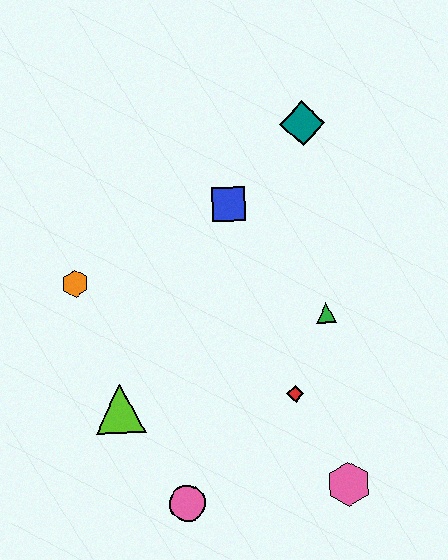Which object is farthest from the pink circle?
The teal diamond is farthest from the pink circle.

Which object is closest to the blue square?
The teal diamond is closest to the blue square.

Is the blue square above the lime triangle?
Yes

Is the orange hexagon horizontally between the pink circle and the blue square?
No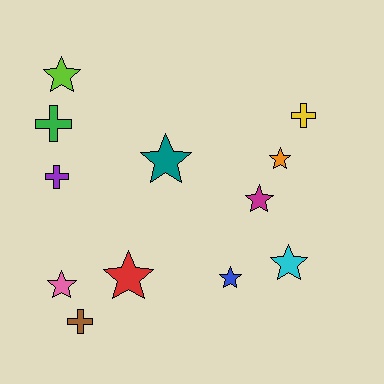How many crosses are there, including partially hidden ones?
There are 4 crosses.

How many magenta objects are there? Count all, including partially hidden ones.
There is 1 magenta object.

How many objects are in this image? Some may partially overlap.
There are 12 objects.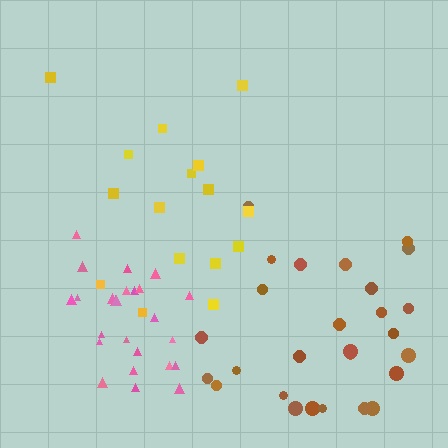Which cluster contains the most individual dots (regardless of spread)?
Brown (27).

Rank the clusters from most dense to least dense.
pink, brown, yellow.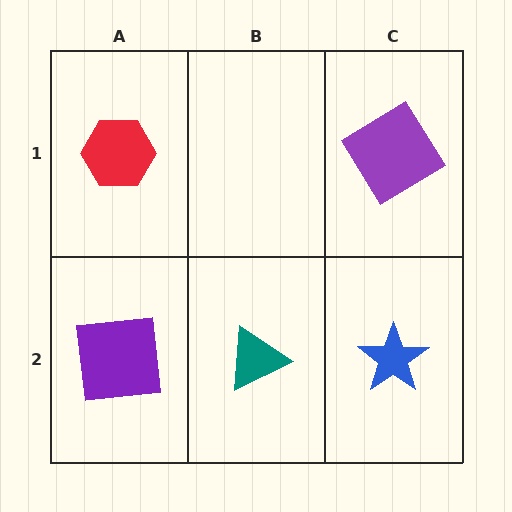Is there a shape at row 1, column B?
No, that cell is empty.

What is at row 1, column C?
A purple diamond.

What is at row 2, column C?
A blue star.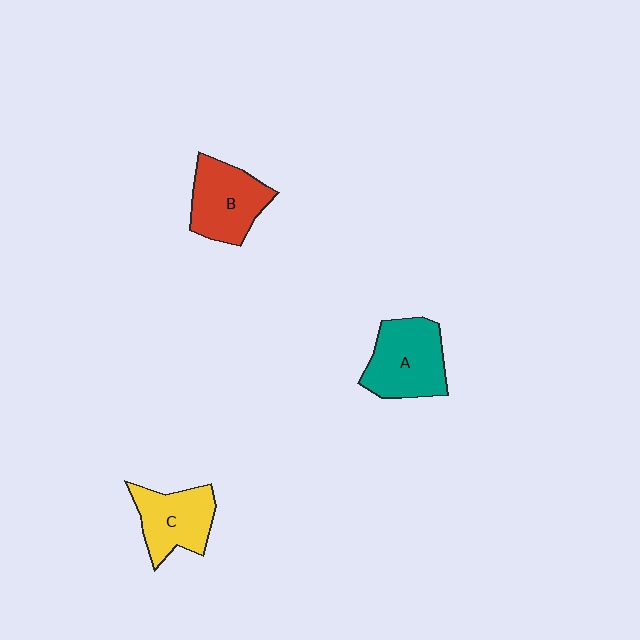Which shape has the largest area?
Shape A (teal).